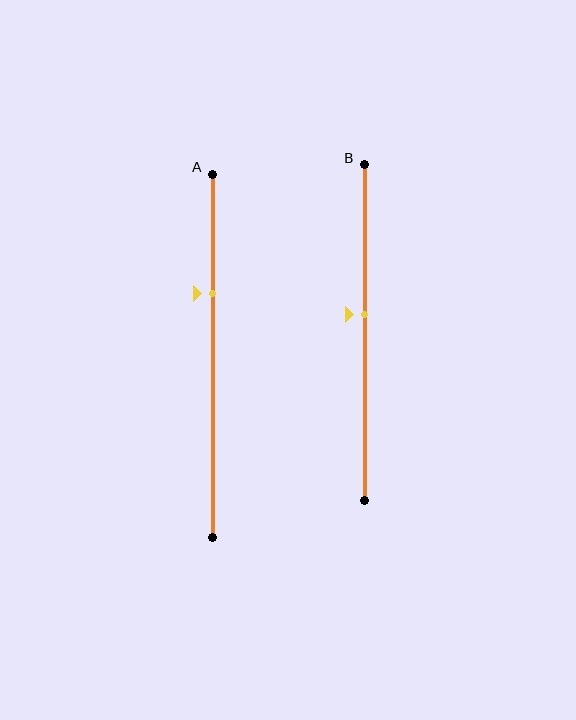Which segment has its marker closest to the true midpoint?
Segment B has its marker closest to the true midpoint.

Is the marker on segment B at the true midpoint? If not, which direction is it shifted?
No, the marker on segment B is shifted upward by about 5% of the segment length.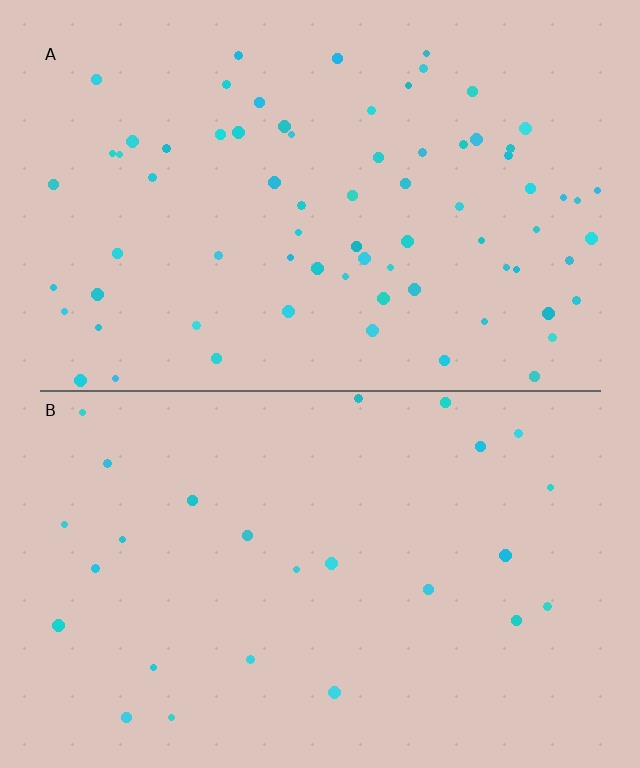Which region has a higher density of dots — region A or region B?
A (the top).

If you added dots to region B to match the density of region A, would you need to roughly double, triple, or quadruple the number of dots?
Approximately triple.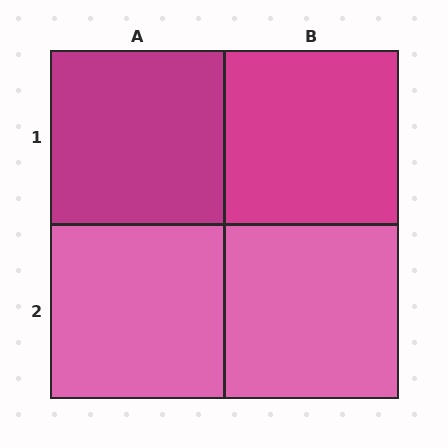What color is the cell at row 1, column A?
Magenta.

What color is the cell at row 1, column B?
Magenta.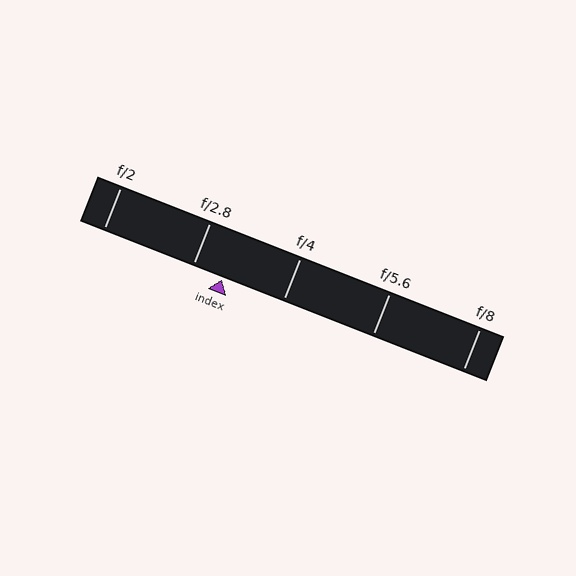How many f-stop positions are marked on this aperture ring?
There are 5 f-stop positions marked.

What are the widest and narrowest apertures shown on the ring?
The widest aperture shown is f/2 and the narrowest is f/8.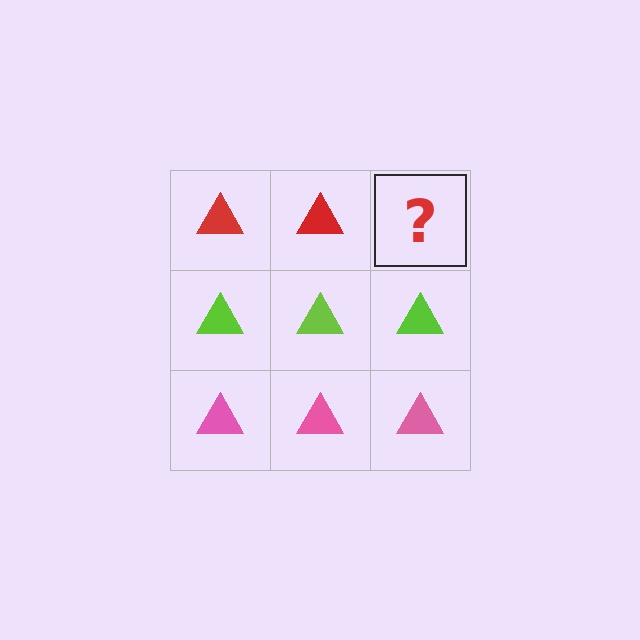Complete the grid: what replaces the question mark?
The question mark should be replaced with a red triangle.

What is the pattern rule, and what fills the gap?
The rule is that each row has a consistent color. The gap should be filled with a red triangle.